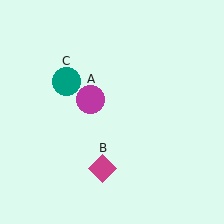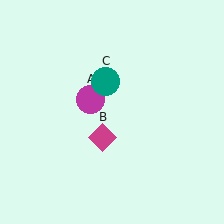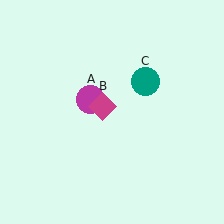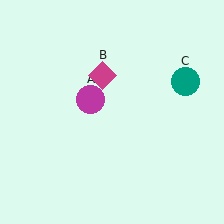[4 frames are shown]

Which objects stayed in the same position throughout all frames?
Magenta circle (object A) remained stationary.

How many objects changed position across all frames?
2 objects changed position: magenta diamond (object B), teal circle (object C).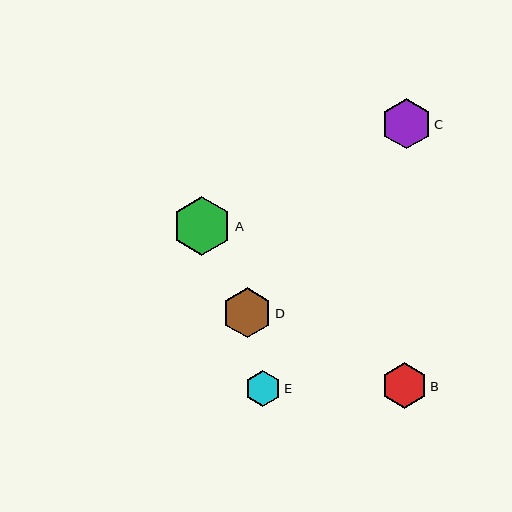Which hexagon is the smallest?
Hexagon E is the smallest with a size of approximately 36 pixels.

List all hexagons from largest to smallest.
From largest to smallest: A, C, D, B, E.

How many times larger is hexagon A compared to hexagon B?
Hexagon A is approximately 1.3 times the size of hexagon B.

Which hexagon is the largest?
Hexagon A is the largest with a size of approximately 60 pixels.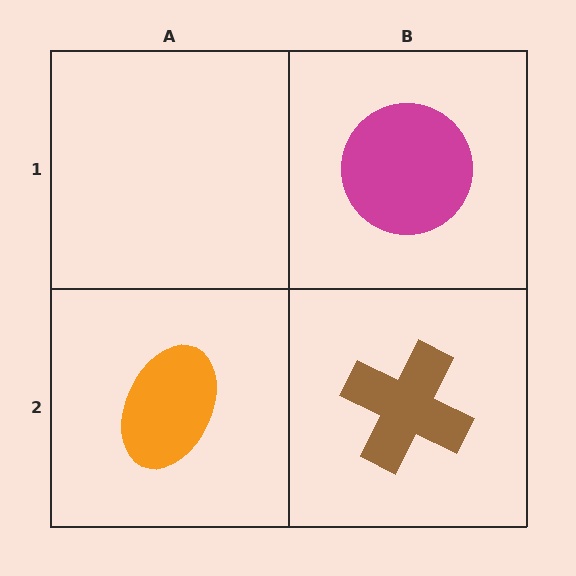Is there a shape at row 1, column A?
No, that cell is empty.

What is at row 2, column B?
A brown cross.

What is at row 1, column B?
A magenta circle.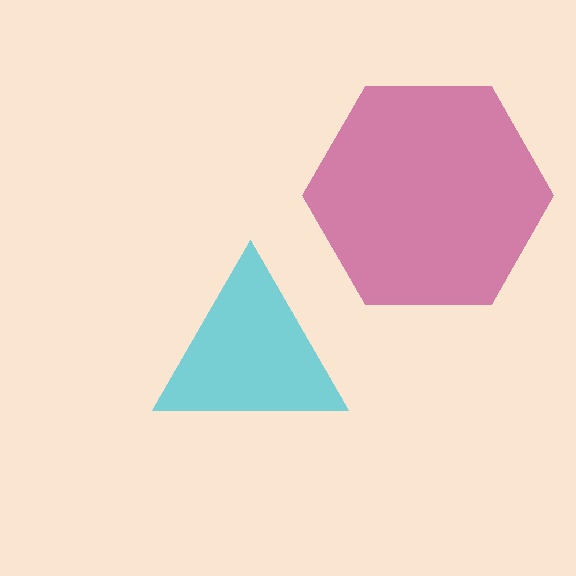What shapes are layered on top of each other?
The layered shapes are: a magenta hexagon, a cyan triangle.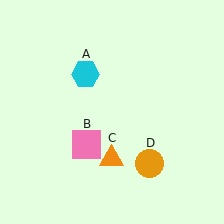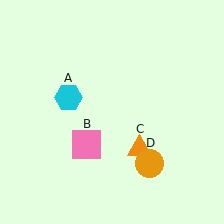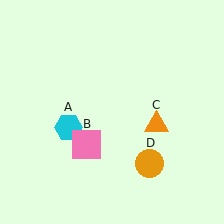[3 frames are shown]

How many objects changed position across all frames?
2 objects changed position: cyan hexagon (object A), orange triangle (object C).